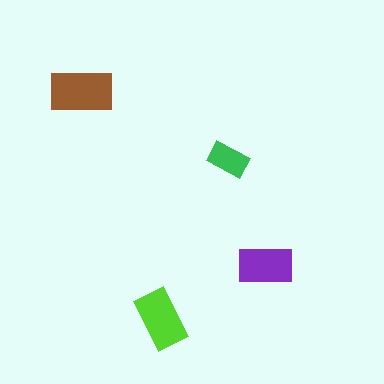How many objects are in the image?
There are 4 objects in the image.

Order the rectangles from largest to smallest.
the brown one, the lime one, the purple one, the green one.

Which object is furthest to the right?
The purple rectangle is rightmost.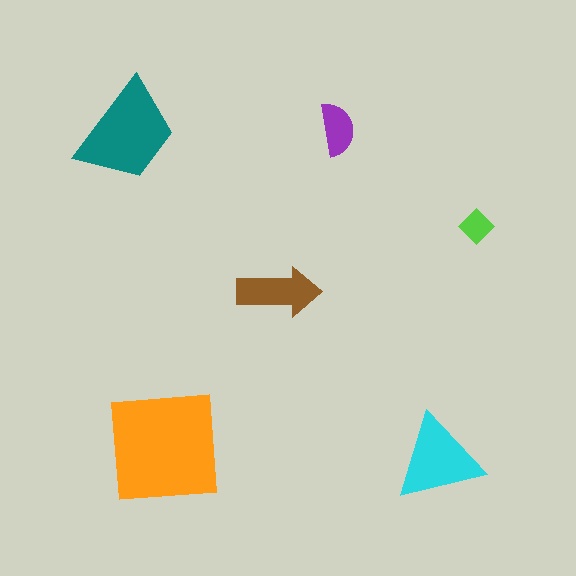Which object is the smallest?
The lime diamond.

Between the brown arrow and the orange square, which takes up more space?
The orange square.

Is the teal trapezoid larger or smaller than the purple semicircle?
Larger.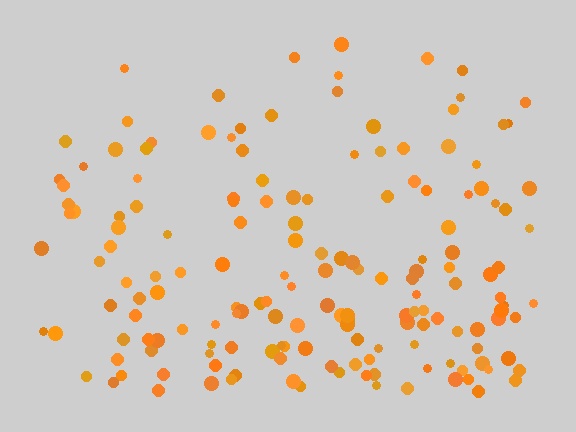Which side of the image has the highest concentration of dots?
The bottom.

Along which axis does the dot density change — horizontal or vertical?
Vertical.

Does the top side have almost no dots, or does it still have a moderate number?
Still a moderate number, just noticeably fewer than the bottom.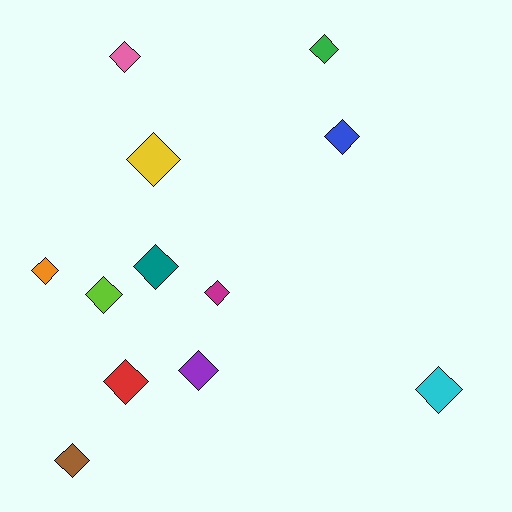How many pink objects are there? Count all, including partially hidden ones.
There is 1 pink object.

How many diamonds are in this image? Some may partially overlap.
There are 12 diamonds.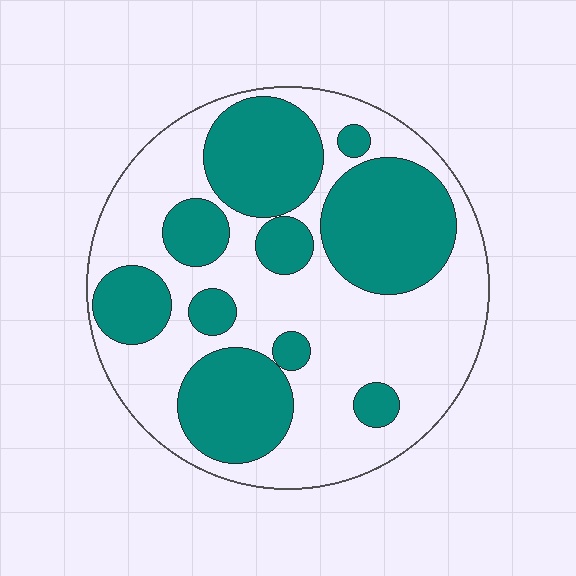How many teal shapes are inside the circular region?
10.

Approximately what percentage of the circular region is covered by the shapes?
Approximately 40%.